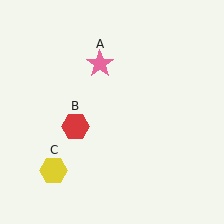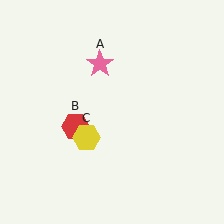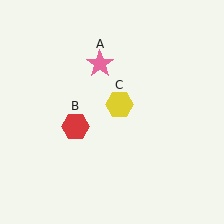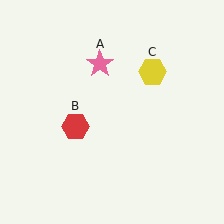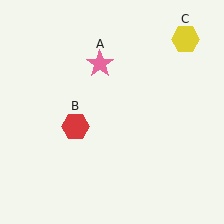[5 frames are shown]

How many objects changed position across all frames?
1 object changed position: yellow hexagon (object C).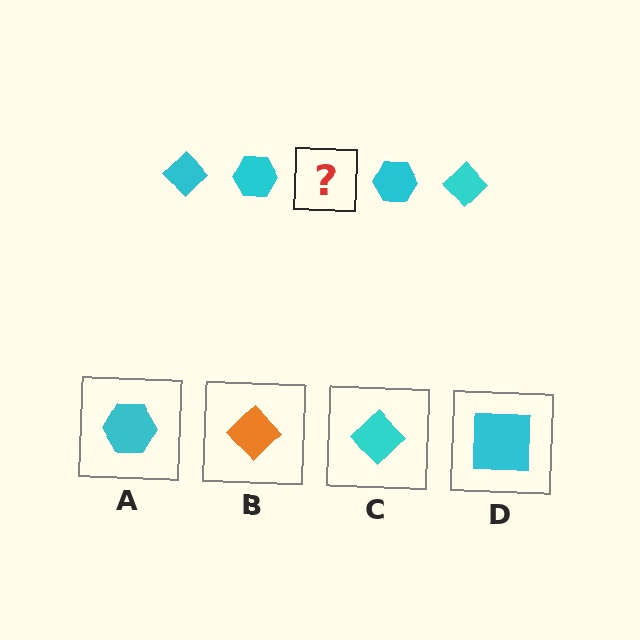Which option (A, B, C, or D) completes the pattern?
C.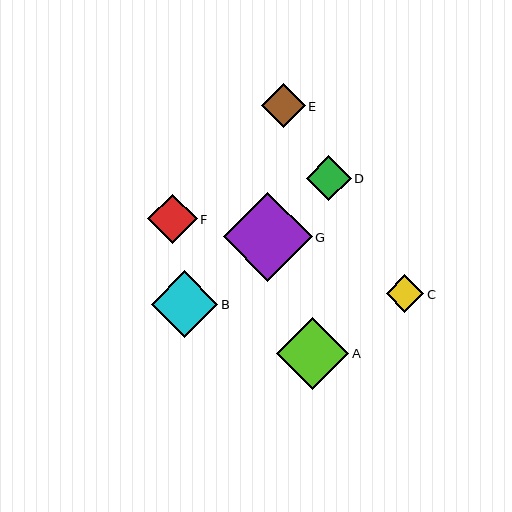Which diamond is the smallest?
Diamond C is the smallest with a size of approximately 37 pixels.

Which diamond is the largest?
Diamond G is the largest with a size of approximately 89 pixels.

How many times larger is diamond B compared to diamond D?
Diamond B is approximately 1.5 times the size of diamond D.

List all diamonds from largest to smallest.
From largest to smallest: G, A, B, F, D, E, C.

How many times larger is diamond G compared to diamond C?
Diamond G is approximately 2.4 times the size of diamond C.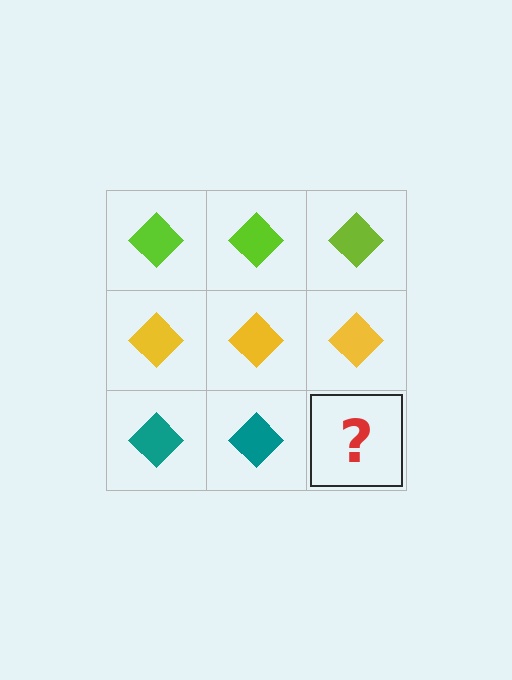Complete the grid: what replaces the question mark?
The question mark should be replaced with a teal diamond.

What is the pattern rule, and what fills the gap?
The rule is that each row has a consistent color. The gap should be filled with a teal diamond.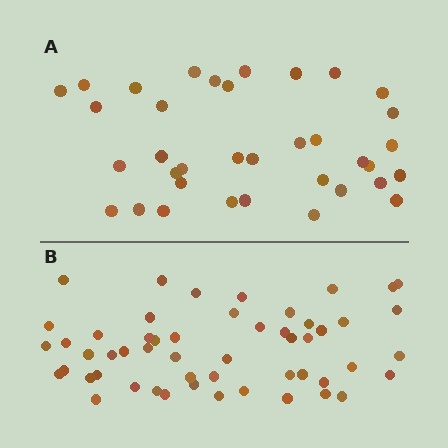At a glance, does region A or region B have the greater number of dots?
Region B (the bottom region) has more dots.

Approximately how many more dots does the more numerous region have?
Region B has approximately 15 more dots than region A.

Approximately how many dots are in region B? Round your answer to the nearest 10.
About 50 dots. (The exact count is 53, which rounds to 50.)